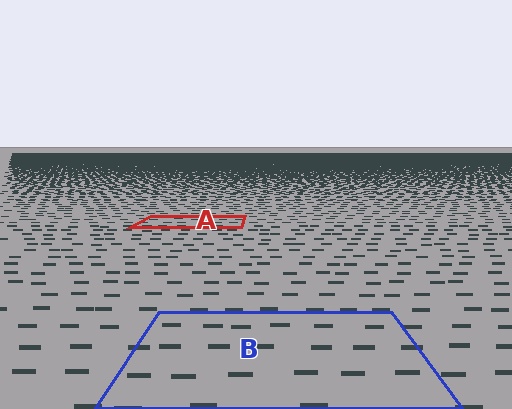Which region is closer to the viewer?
Region B is closer. The texture elements there are larger and more spread out.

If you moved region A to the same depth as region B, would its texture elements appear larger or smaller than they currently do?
They would appear larger. At a closer depth, the same texture elements are projected at a bigger on-screen size.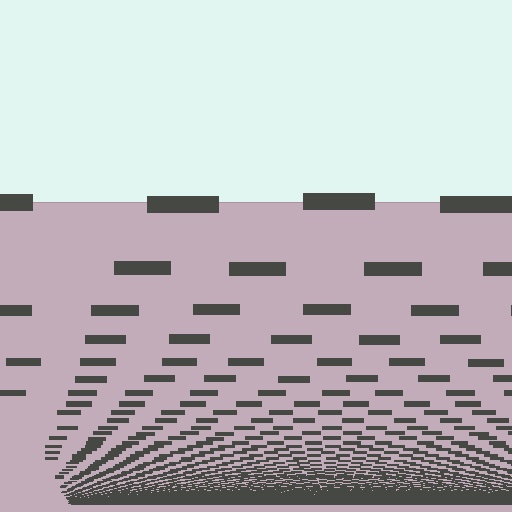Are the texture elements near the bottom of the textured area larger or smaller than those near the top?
Smaller. The gradient is inverted — elements near the bottom are smaller and denser.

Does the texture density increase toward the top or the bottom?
Density increases toward the bottom.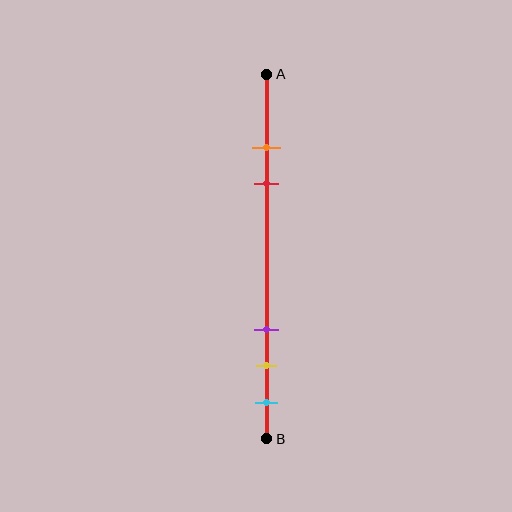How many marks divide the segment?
There are 5 marks dividing the segment.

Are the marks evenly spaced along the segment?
No, the marks are not evenly spaced.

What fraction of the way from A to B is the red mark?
The red mark is approximately 30% (0.3) of the way from A to B.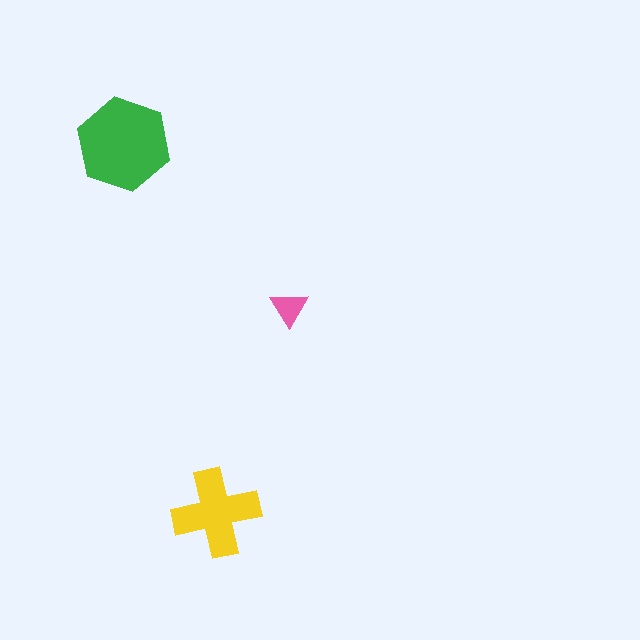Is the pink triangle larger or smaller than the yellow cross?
Smaller.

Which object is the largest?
The green hexagon.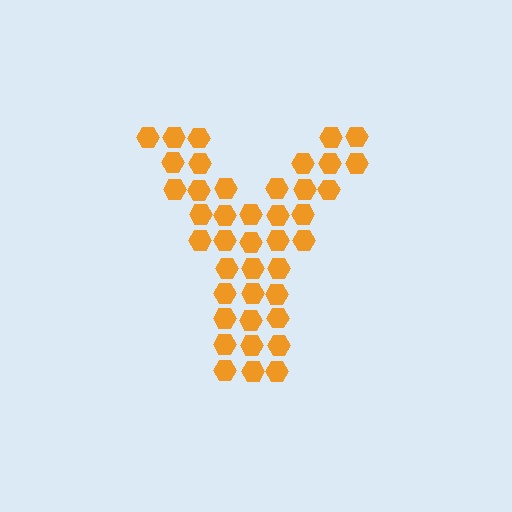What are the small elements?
The small elements are hexagons.